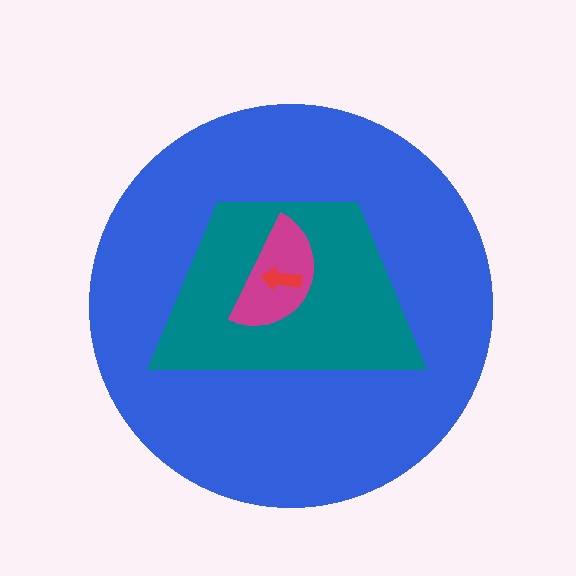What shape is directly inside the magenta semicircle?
The red arrow.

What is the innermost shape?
The red arrow.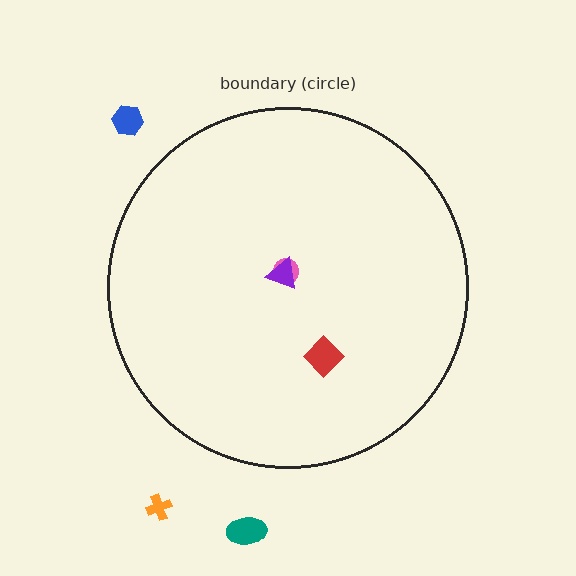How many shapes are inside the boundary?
3 inside, 3 outside.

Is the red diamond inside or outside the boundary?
Inside.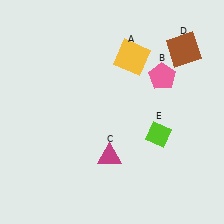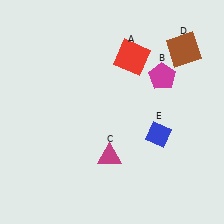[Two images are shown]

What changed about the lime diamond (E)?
In Image 1, E is lime. In Image 2, it changed to blue.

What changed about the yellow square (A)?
In Image 1, A is yellow. In Image 2, it changed to red.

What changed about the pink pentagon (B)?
In Image 1, B is pink. In Image 2, it changed to magenta.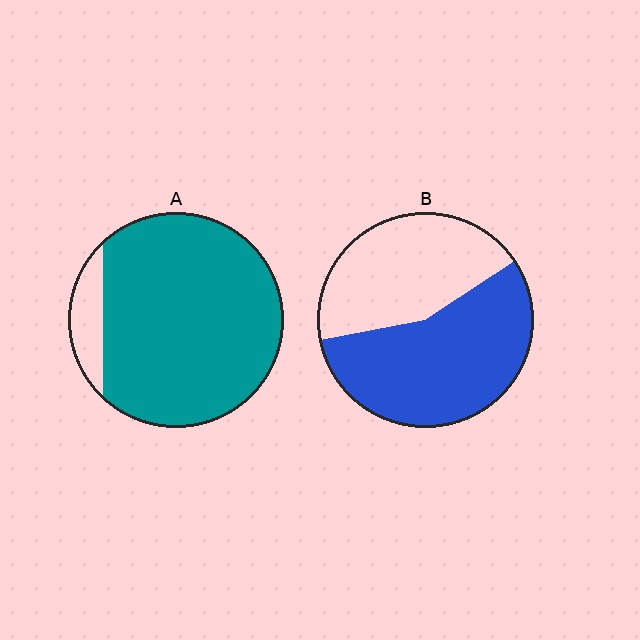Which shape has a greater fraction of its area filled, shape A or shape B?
Shape A.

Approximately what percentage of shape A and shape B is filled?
A is approximately 90% and B is approximately 55%.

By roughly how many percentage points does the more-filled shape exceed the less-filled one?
By roughly 35 percentage points (A over B).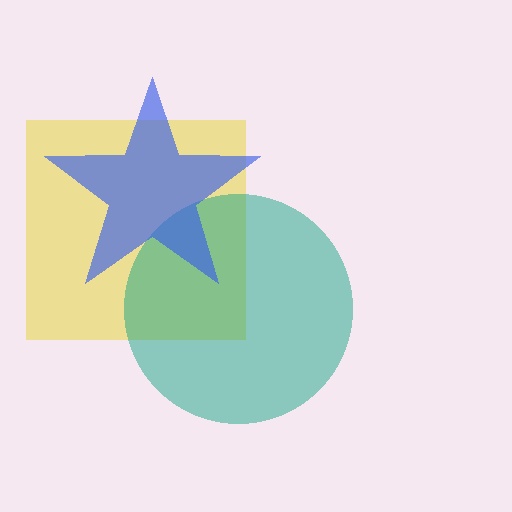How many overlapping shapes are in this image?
There are 3 overlapping shapes in the image.